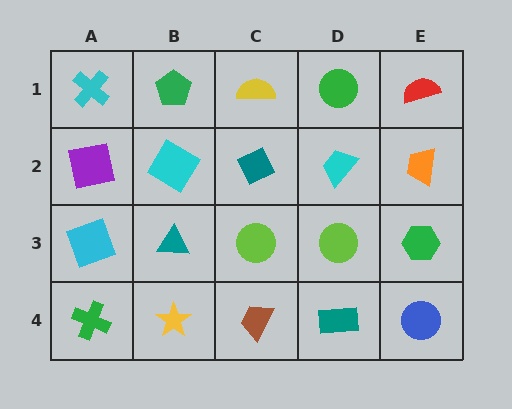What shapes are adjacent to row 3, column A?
A purple square (row 2, column A), a green cross (row 4, column A), a teal triangle (row 3, column B).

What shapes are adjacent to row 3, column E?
An orange trapezoid (row 2, column E), a blue circle (row 4, column E), a lime circle (row 3, column D).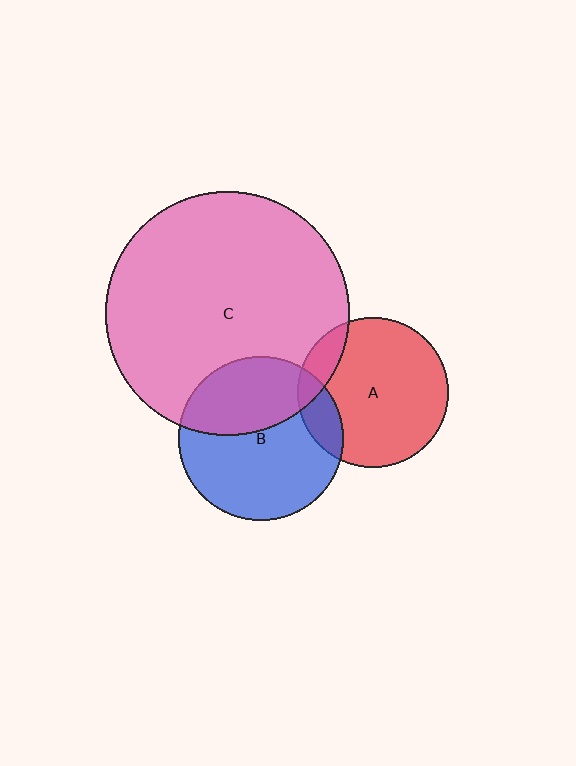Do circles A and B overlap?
Yes.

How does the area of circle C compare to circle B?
Approximately 2.2 times.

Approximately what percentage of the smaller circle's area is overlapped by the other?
Approximately 15%.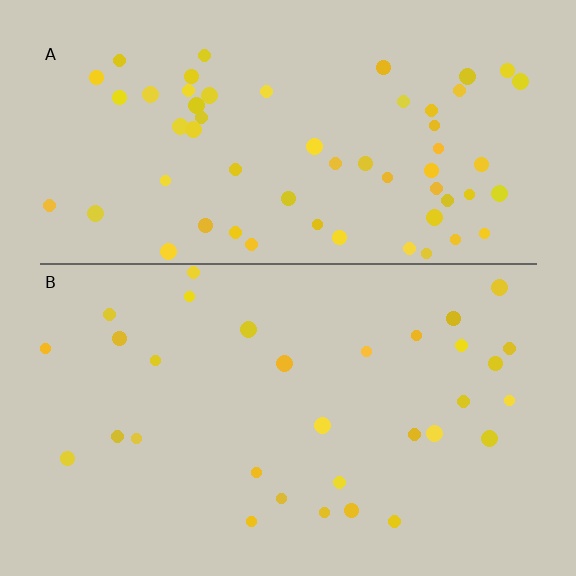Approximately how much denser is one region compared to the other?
Approximately 1.9× — region A over region B.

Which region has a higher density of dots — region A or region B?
A (the top).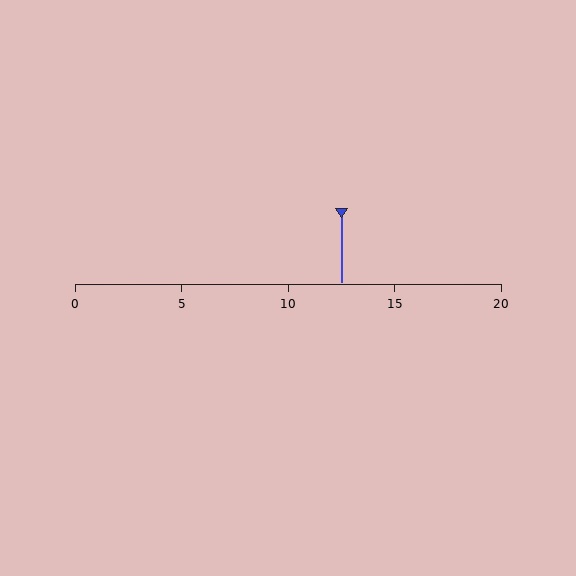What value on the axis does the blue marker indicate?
The marker indicates approximately 12.5.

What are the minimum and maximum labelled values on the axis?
The axis runs from 0 to 20.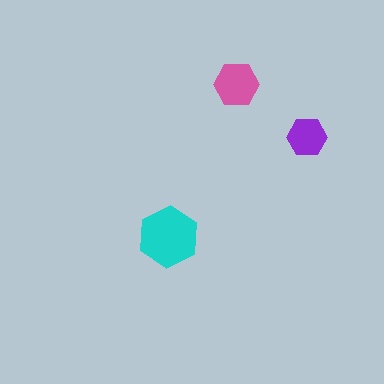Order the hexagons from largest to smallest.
the cyan one, the pink one, the purple one.